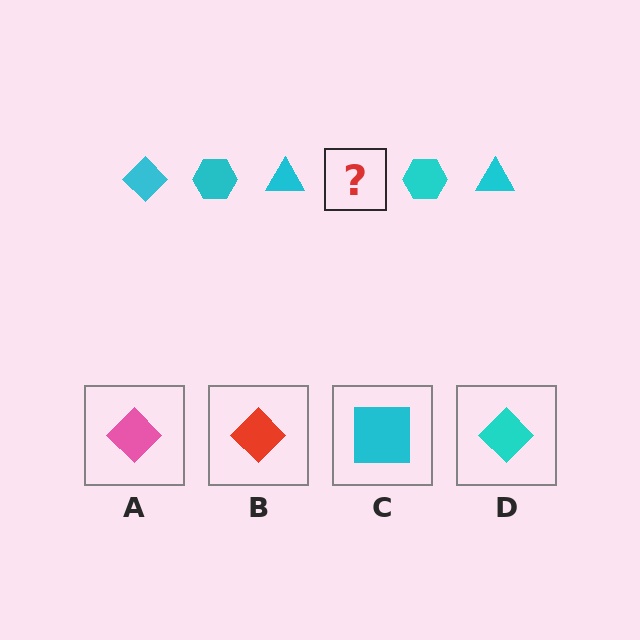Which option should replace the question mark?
Option D.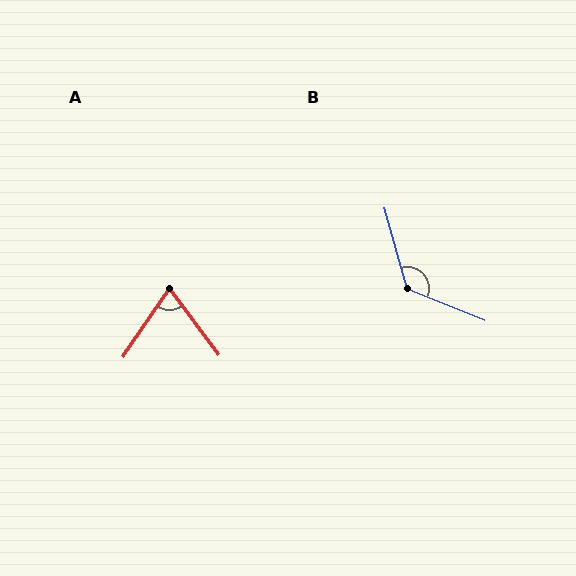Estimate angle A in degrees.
Approximately 71 degrees.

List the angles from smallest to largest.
A (71°), B (128°).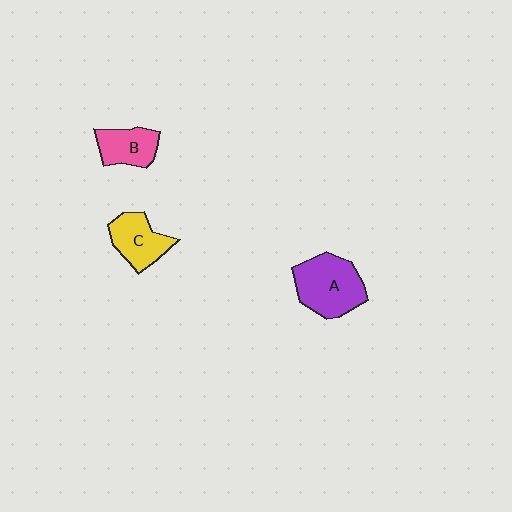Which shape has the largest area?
Shape A (purple).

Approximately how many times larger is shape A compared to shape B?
Approximately 1.6 times.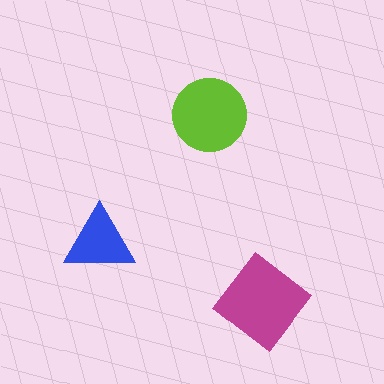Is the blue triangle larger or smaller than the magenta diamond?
Smaller.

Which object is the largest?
The magenta diamond.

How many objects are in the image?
There are 3 objects in the image.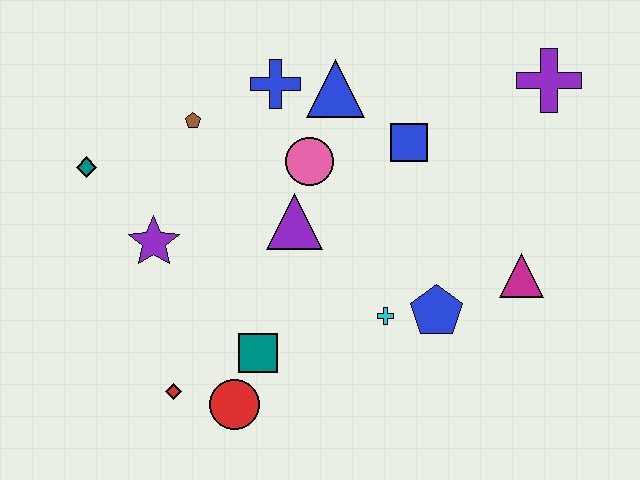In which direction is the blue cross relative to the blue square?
The blue cross is to the left of the blue square.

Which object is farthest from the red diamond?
The purple cross is farthest from the red diamond.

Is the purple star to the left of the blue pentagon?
Yes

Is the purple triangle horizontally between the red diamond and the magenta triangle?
Yes